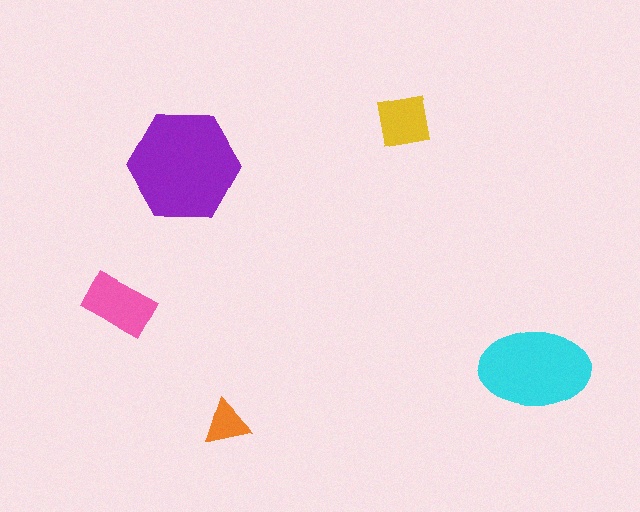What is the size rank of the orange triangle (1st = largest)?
5th.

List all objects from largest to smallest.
The purple hexagon, the cyan ellipse, the pink rectangle, the yellow square, the orange triangle.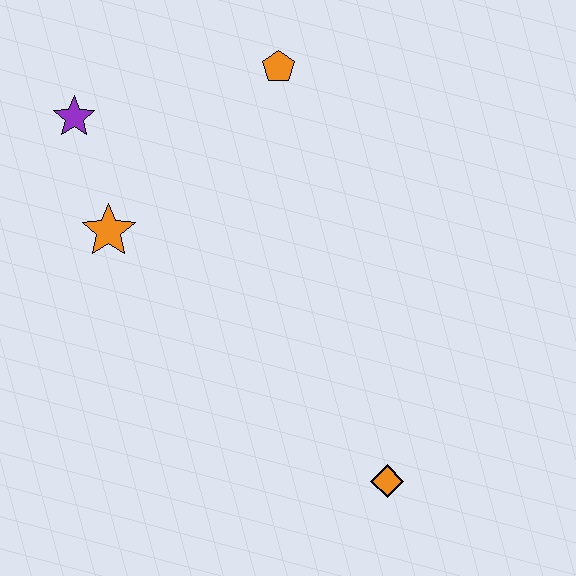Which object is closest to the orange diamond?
The orange star is closest to the orange diamond.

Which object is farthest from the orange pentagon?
The orange diamond is farthest from the orange pentagon.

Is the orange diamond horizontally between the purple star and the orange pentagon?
No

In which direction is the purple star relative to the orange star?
The purple star is above the orange star.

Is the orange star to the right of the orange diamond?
No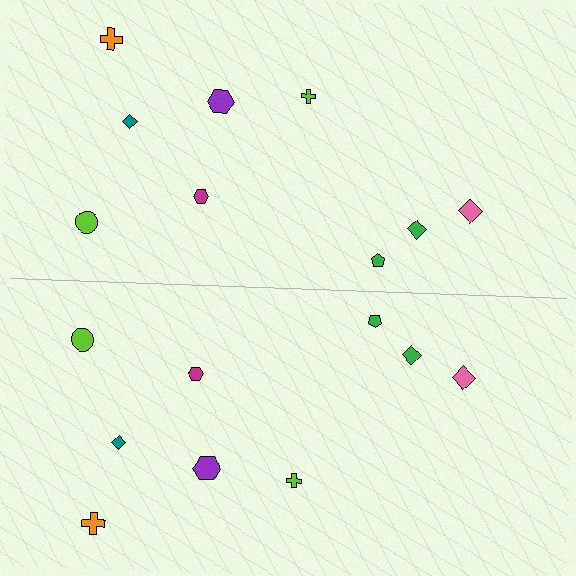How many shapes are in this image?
There are 18 shapes in this image.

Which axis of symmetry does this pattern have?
The pattern has a horizontal axis of symmetry running through the center of the image.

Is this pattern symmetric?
Yes, this pattern has bilateral (reflection) symmetry.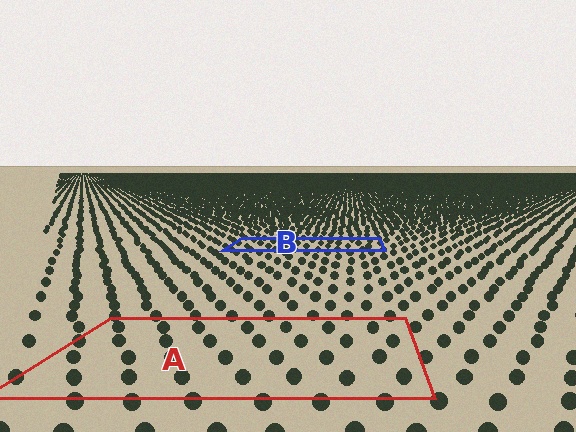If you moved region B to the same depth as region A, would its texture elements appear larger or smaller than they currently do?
They would appear larger. At a closer depth, the same texture elements are projected at a bigger on-screen size.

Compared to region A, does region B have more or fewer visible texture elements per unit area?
Region B has more texture elements per unit area — they are packed more densely because it is farther away.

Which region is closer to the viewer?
Region A is closer. The texture elements there are larger and more spread out.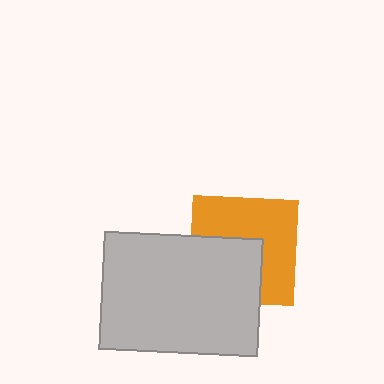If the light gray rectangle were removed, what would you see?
You would see the complete orange square.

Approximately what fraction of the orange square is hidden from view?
Roughly 42% of the orange square is hidden behind the light gray rectangle.